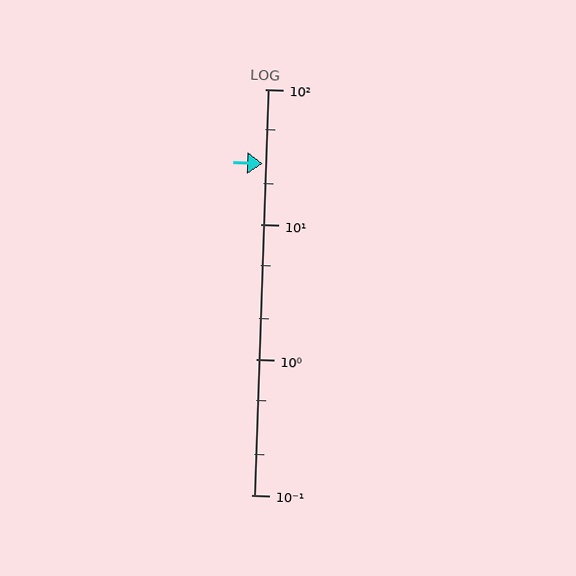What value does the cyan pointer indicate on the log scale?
The pointer indicates approximately 28.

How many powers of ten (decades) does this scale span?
The scale spans 3 decades, from 0.1 to 100.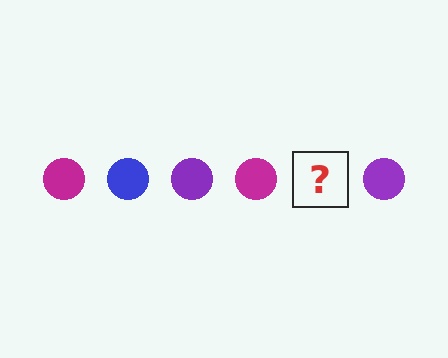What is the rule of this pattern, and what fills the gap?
The rule is that the pattern cycles through magenta, blue, purple circles. The gap should be filled with a blue circle.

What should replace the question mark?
The question mark should be replaced with a blue circle.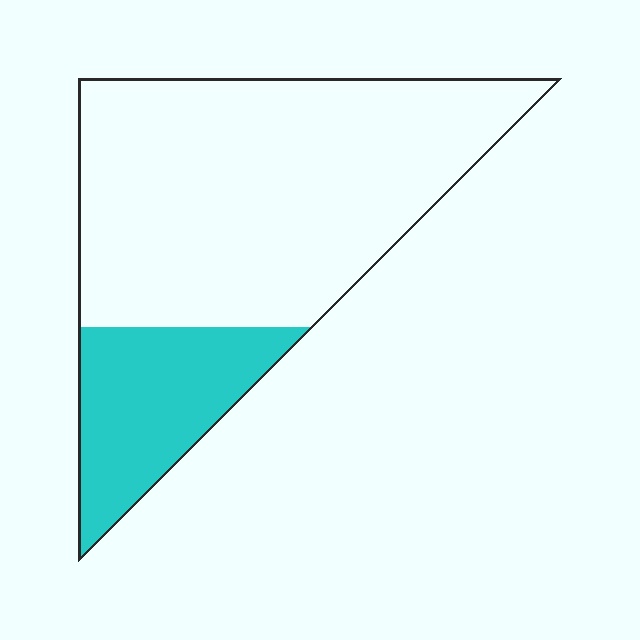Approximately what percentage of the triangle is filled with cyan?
Approximately 25%.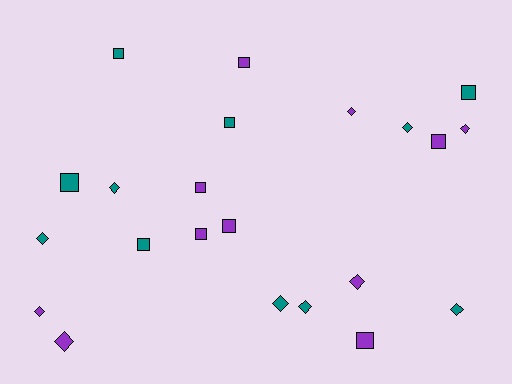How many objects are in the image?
There are 22 objects.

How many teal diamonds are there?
There are 6 teal diamonds.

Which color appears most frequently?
Purple, with 11 objects.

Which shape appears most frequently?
Square, with 11 objects.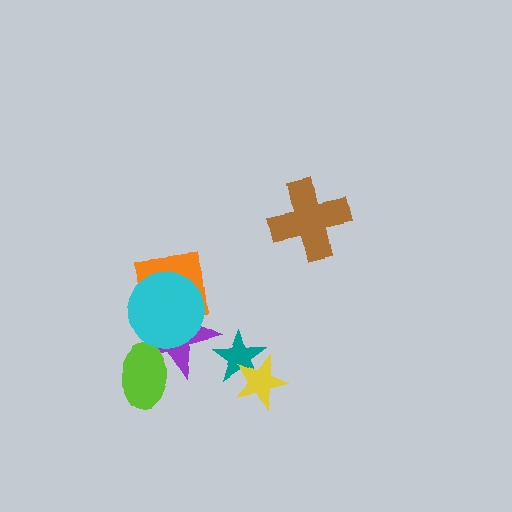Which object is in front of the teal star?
The yellow star is in front of the teal star.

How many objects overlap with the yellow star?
1 object overlaps with the yellow star.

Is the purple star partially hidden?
Yes, it is partially covered by another shape.